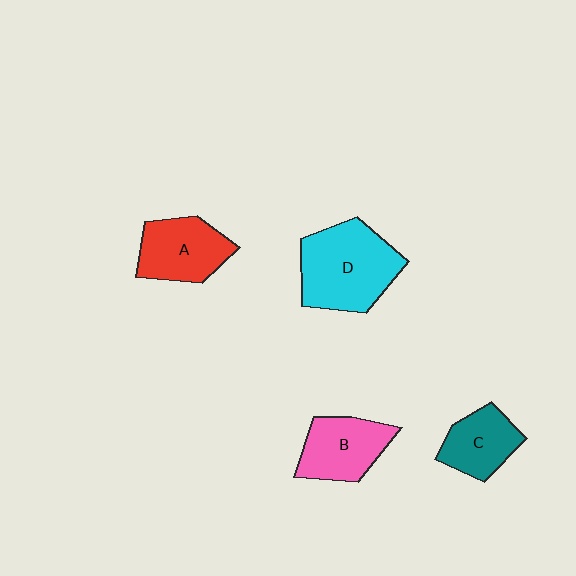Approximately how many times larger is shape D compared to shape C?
Approximately 1.8 times.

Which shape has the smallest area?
Shape C (teal).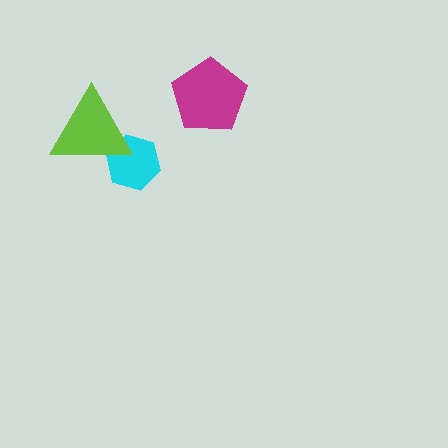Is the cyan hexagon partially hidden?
Yes, it is partially covered by another shape.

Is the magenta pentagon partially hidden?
No, no other shape covers it.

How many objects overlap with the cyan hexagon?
1 object overlaps with the cyan hexagon.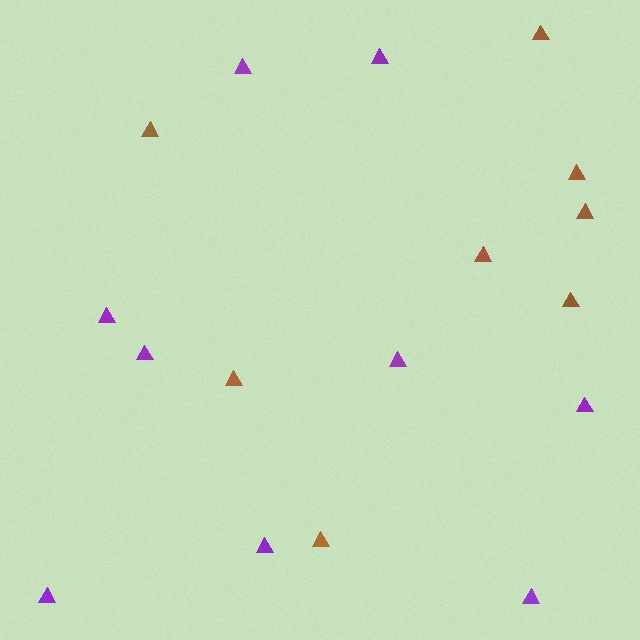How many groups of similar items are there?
There are 2 groups: one group of brown triangles (8) and one group of purple triangles (9).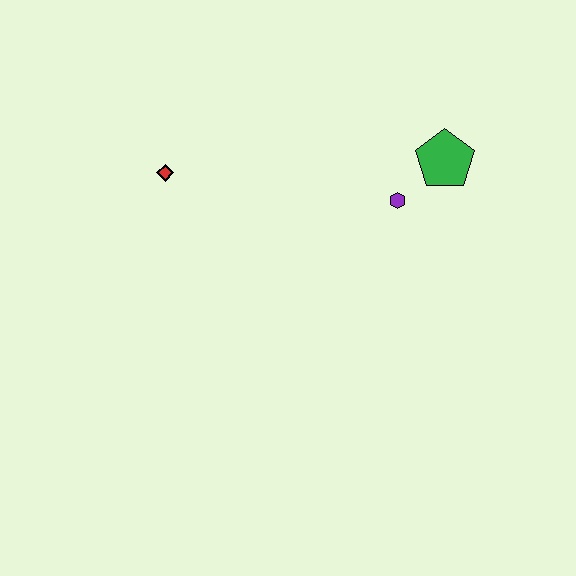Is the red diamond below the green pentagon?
Yes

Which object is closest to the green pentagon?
The purple hexagon is closest to the green pentagon.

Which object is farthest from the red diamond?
The green pentagon is farthest from the red diamond.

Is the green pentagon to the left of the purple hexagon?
No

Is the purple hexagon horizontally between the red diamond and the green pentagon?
Yes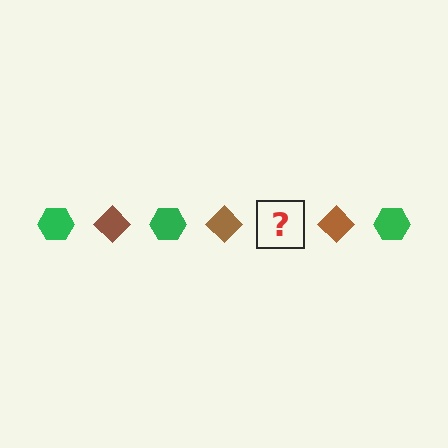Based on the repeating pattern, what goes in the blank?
The blank should be a green hexagon.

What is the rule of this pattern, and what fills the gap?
The rule is that the pattern alternates between green hexagon and brown diamond. The gap should be filled with a green hexagon.